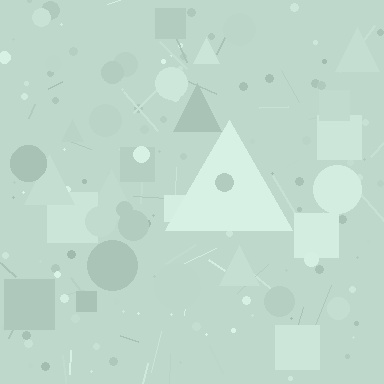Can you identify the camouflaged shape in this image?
The camouflaged shape is a triangle.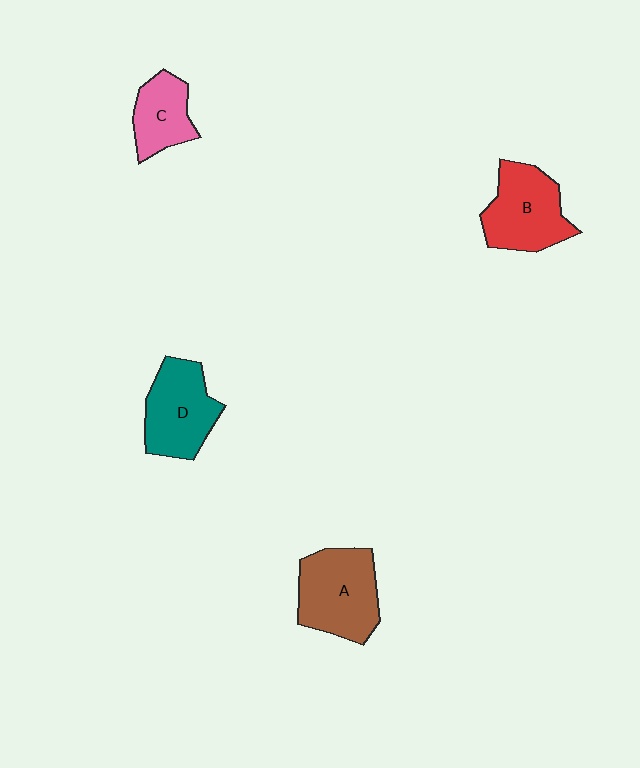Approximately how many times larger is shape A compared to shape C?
Approximately 1.6 times.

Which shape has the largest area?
Shape A (brown).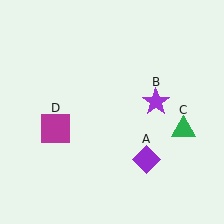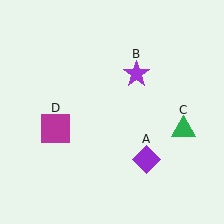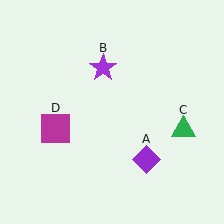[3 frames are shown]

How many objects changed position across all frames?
1 object changed position: purple star (object B).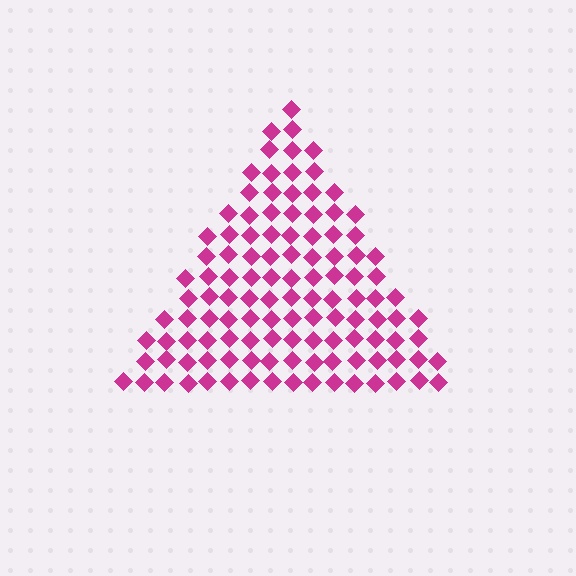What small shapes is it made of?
It is made of small diamonds.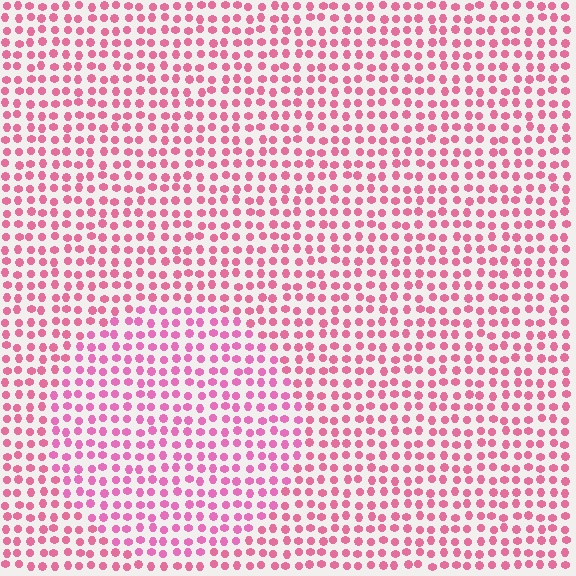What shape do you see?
I see a circle.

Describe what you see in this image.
The image is filled with small pink elements in a uniform arrangement. A circle-shaped region is visible where the elements are tinted to a slightly different hue, forming a subtle color boundary.